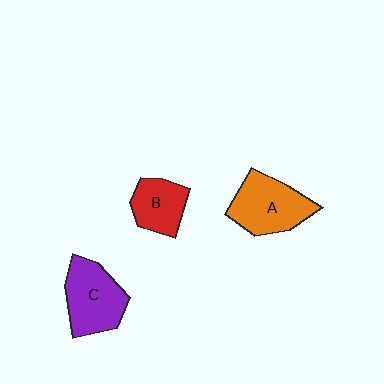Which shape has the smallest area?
Shape B (red).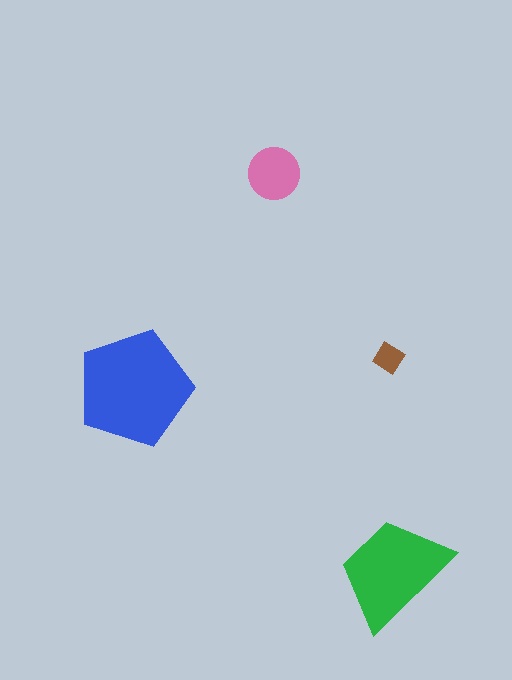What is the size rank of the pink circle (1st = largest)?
3rd.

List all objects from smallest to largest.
The brown diamond, the pink circle, the green trapezoid, the blue pentagon.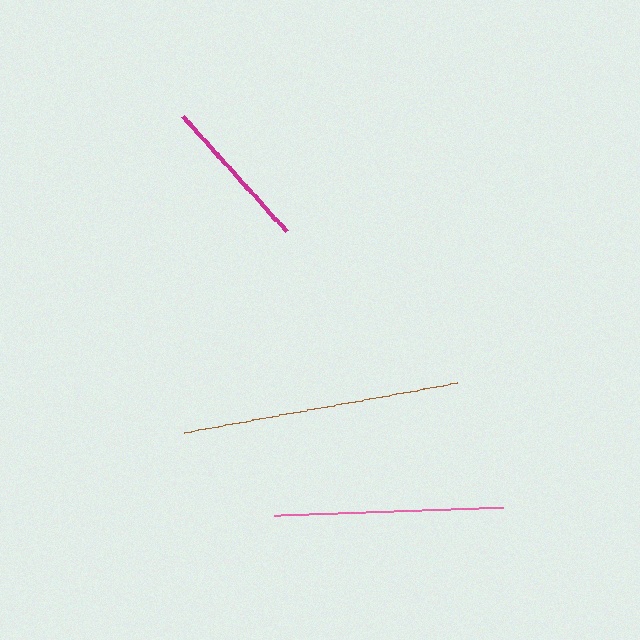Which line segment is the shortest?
The magenta line is the shortest at approximately 155 pixels.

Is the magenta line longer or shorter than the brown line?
The brown line is longer than the magenta line.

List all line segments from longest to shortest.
From longest to shortest: brown, pink, magenta.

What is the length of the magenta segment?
The magenta segment is approximately 155 pixels long.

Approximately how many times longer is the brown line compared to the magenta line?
The brown line is approximately 1.8 times the length of the magenta line.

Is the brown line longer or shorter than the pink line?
The brown line is longer than the pink line.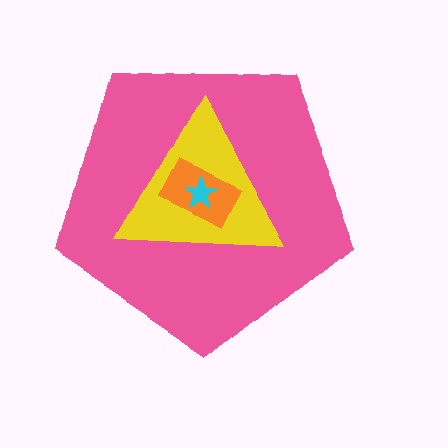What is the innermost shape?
The cyan star.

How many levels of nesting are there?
4.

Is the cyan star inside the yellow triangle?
Yes.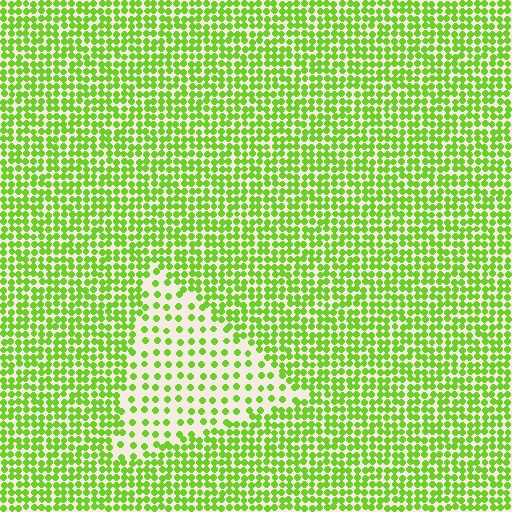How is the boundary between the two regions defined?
The boundary is defined by a change in element density (approximately 2.4x ratio). All elements are the same color, size, and shape.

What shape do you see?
I see a triangle.